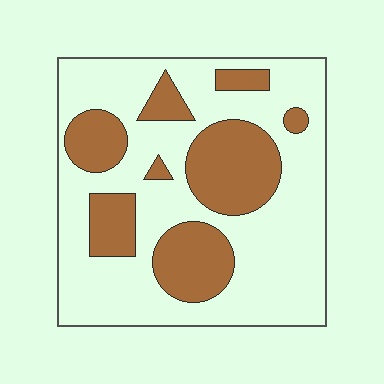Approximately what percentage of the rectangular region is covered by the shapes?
Approximately 30%.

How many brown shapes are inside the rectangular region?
8.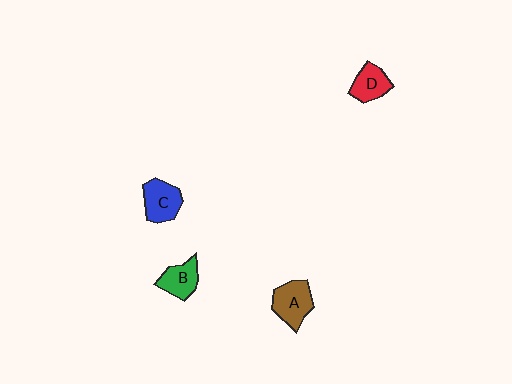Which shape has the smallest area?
Shape D (red).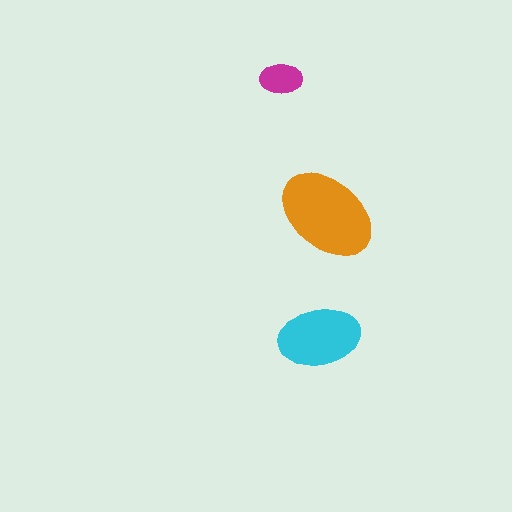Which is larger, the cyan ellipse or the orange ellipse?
The orange one.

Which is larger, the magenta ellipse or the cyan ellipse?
The cyan one.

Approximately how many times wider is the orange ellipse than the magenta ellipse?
About 2.5 times wider.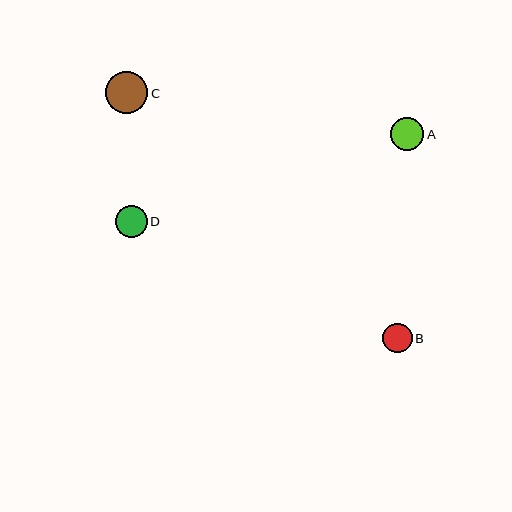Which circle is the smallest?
Circle B is the smallest with a size of approximately 29 pixels.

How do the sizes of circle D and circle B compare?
Circle D and circle B are approximately the same size.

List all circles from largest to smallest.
From largest to smallest: C, A, D, B.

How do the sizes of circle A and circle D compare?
Circle A and circle D are approximately the same size.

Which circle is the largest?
Circle C is the largest with a size of approximately 42 pixels.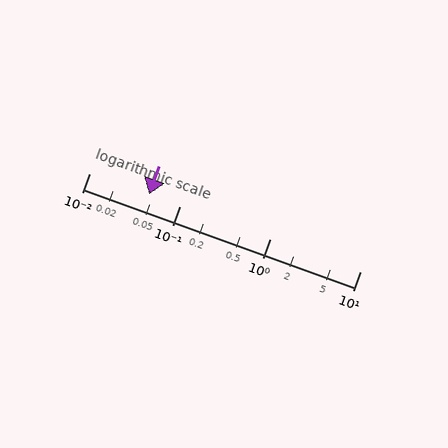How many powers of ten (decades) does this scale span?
The scale spans 3 decades, from 0.01 to 10.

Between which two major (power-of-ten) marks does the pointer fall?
The pointer is between 0.01 and 0.1.